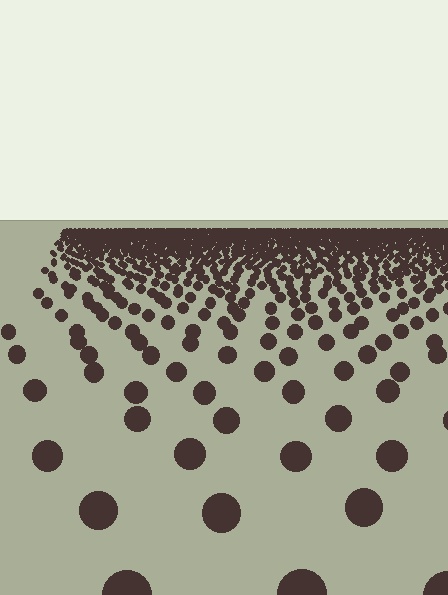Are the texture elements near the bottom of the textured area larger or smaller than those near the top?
Larger. Near the bottom, elements are closer to the viewer and appear at a bigger on-screen size.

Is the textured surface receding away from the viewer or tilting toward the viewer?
The surface is receding away from the viewer. Texture elements get smaller and denser toward the top.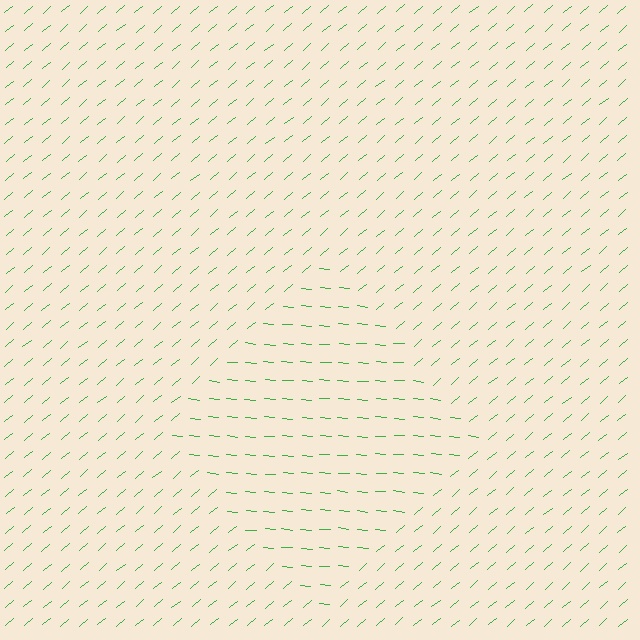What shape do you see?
I see a diamond.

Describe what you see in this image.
The image is filled with small green line segments. A diamond region in the image has lines oriented differently from the surrounding lines, creating a visible texture boundary.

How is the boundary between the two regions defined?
The boundary is defined purely by a change in line orientation (approximately 45 degrees difference). All lines are the same color and thickness.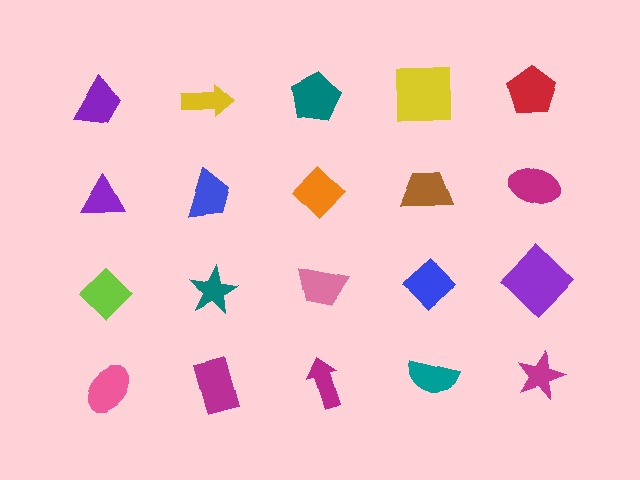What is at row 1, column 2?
A yellow arrow.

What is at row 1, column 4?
A yellow square.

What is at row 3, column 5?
A purple diamond.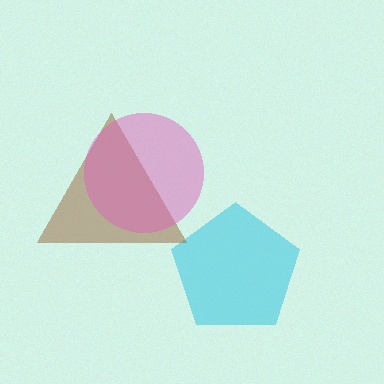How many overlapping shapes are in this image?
There are 3 overlapping shapes in the image.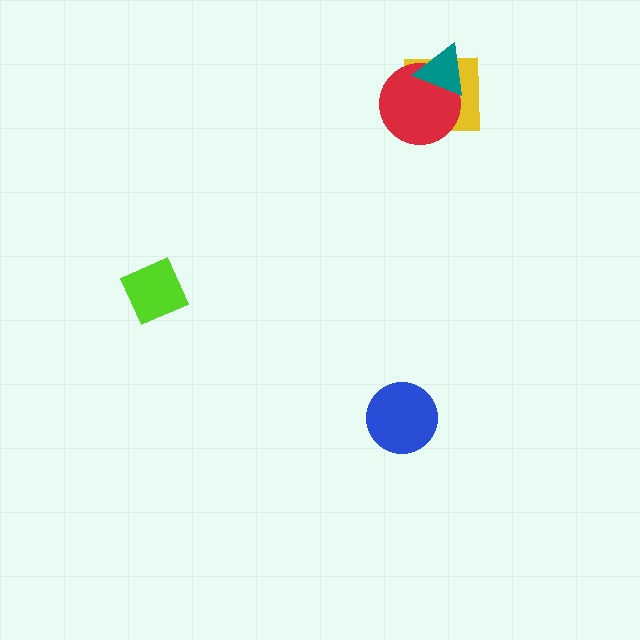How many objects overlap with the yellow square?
2 objects overlap with the yellow square.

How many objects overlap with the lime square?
0 objects overlap with the lime square.